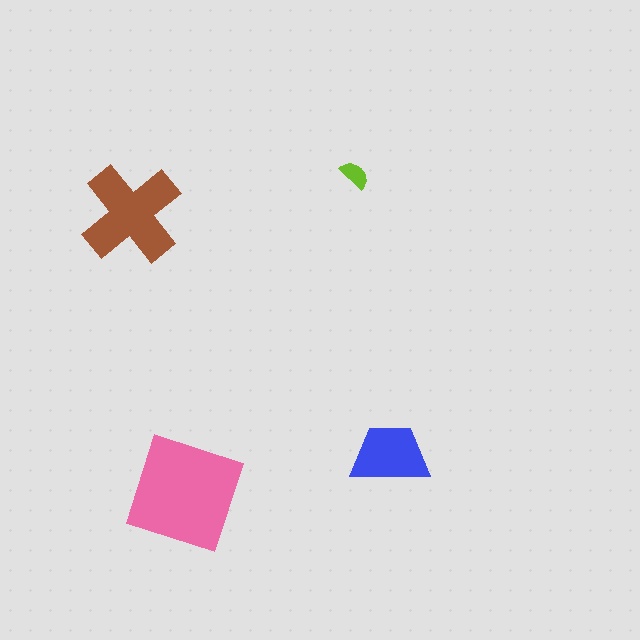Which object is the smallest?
The lime semicircle.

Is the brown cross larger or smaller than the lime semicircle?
Larger.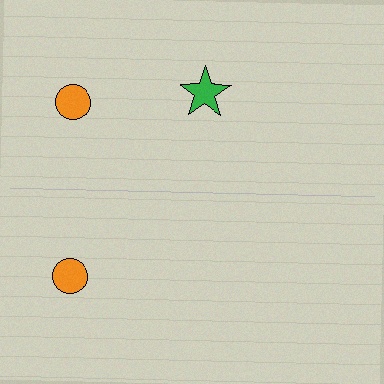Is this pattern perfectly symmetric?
No, the pattern is not perfectly symmetric. A green star is missing from the bottom side.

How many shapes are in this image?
There are 3 shapes in this image.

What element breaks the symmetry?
A green star is missing from the bottom side.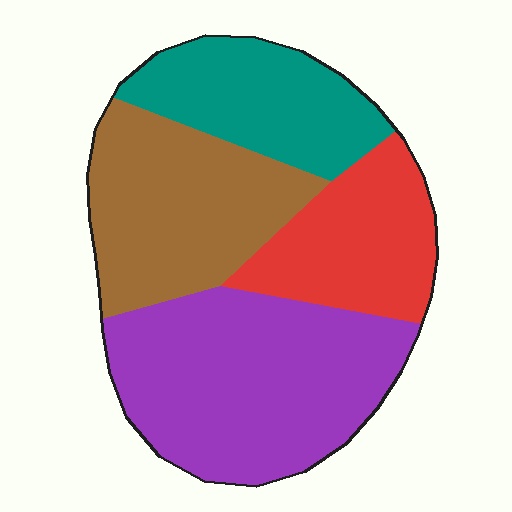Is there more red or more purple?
Purple.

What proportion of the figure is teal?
Teal takes up about one fifth (1/5) of the figure.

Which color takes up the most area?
Purple, at roughly 35%.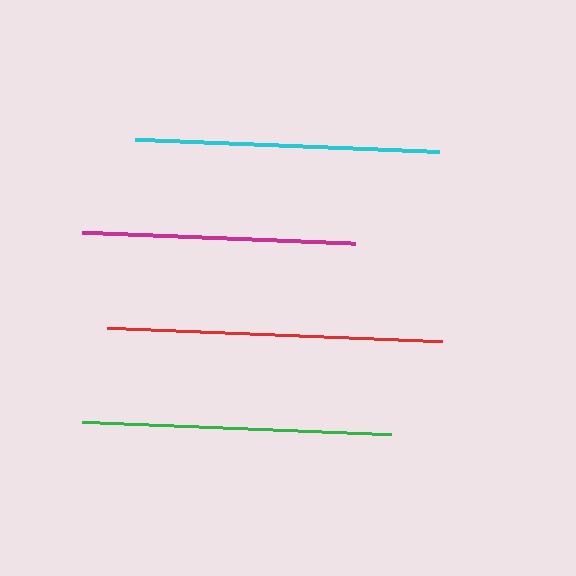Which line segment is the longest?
The red line is the longest at approximately 335 pixels.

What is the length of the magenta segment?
The magenta segment is approximately 273 pixels long.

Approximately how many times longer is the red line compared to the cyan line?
The red line is approximately 1.1 times the length of the cyan line.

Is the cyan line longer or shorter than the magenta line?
The cyan line is longer than the magenta line.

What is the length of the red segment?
The red segment is approximately 335 pixels long.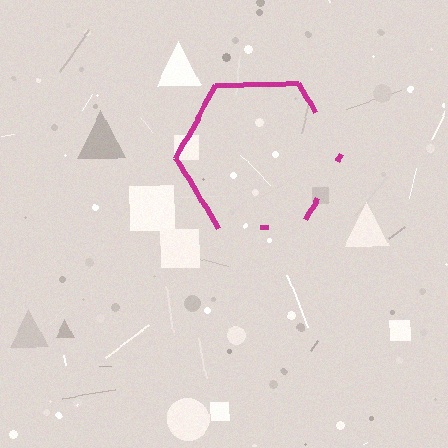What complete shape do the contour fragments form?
The contour fragments form a hexagon.